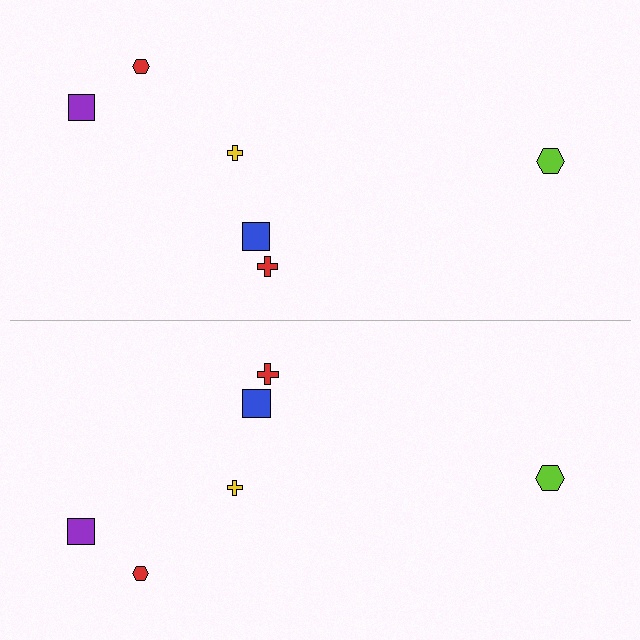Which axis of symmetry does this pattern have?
The pattern has a horizontal axis of symmetry running through the center of the image.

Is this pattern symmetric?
Yes, this pattern has bilateral (reflection) symmetry.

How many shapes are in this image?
There are 12 shapes in this image.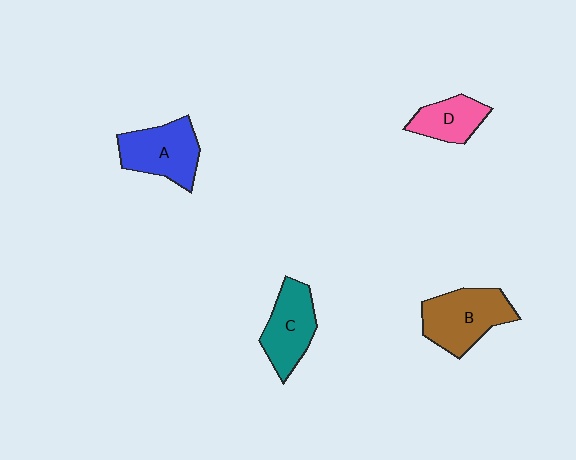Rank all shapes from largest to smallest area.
From largest to smallest: B (brown), A (blue), C (teal), D (pink).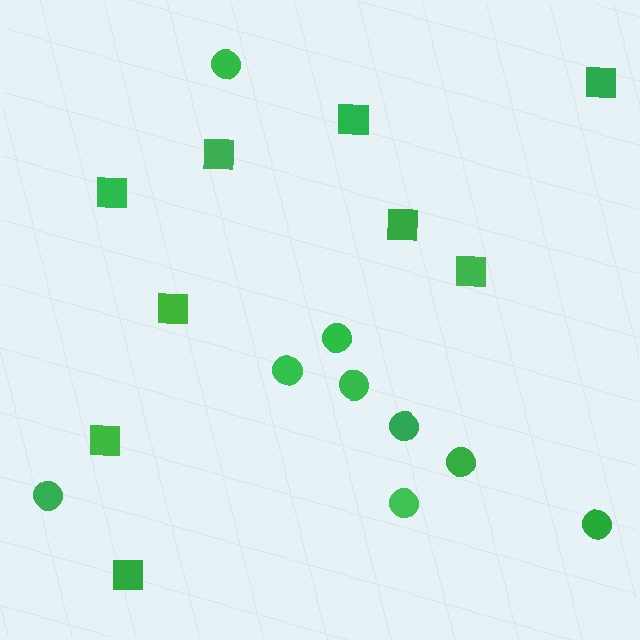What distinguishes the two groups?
There are 2 groups: one group of squares (9) and one group of circles (9).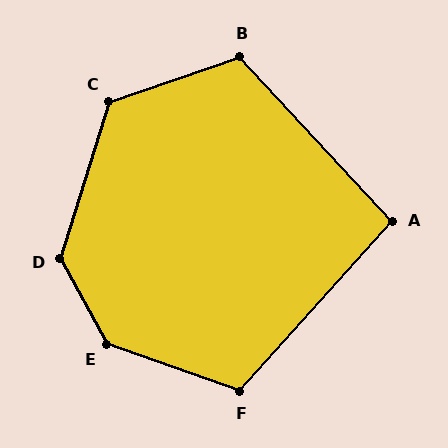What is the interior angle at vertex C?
Approximately 126 degrees (obtuse).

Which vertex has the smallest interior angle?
A, at approximately 95 degrees.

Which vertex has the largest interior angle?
E, at approximately 138 degrees.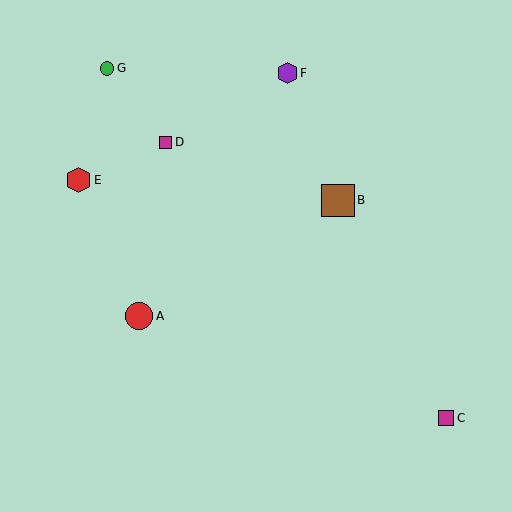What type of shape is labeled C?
Shape C is a magenta square.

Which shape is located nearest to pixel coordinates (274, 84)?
The purple hexagon (labeled F) at (287, 73) is nearest to that location.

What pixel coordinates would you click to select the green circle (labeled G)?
Click at (107, 68) to select the green circle G.